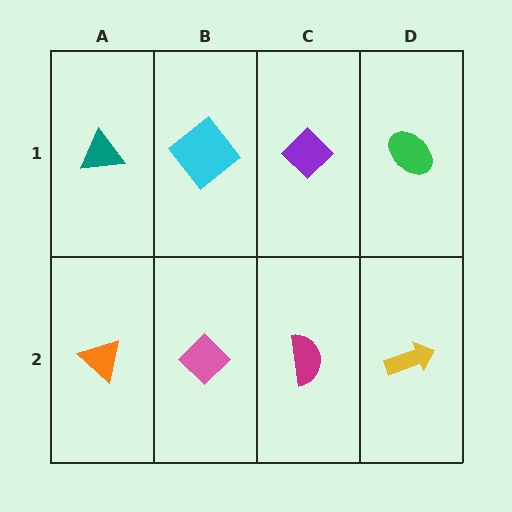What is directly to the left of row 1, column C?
A cyan diamond.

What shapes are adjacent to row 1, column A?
An orange triangle (row 2, column A), a cyan diamond (row 1, column B).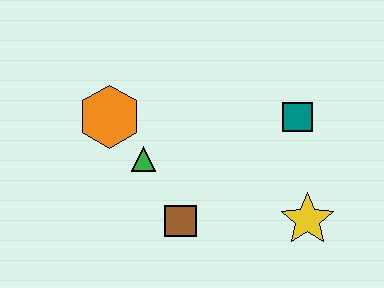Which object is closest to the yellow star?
The teal square is closest to the yellow star.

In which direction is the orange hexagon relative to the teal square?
The orange hexagon is to the left of the teal square.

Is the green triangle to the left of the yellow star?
Yes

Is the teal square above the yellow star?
Yes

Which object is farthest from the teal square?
The orange hexagon is farthest from the teal square.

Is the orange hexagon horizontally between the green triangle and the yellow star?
No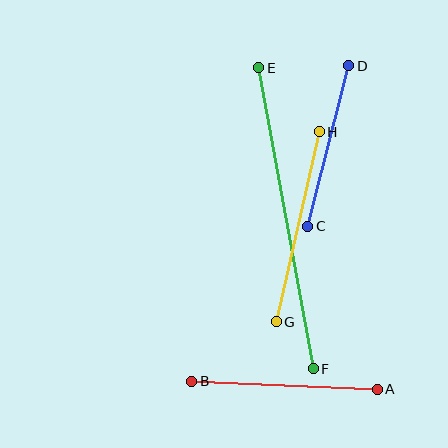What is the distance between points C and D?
The distance is approximately 165 pixels.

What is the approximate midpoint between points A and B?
The midpoint is at approximately (284, 385) pixels.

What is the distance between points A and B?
The distance is approximately 186 pixels.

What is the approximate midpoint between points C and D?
The midpoint is at approximately (328, 146) pixels.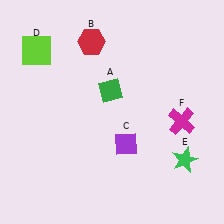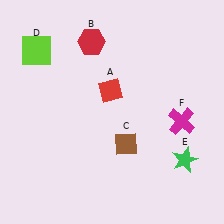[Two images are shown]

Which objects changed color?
A changed from green to red. C changed from purple to brown.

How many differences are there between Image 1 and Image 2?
There are 2 differences between the two images.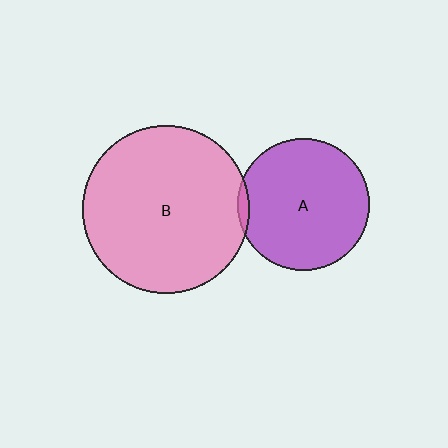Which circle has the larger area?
Circle B (pink).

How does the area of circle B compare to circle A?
Approximately 1.6 times.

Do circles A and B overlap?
Yes.